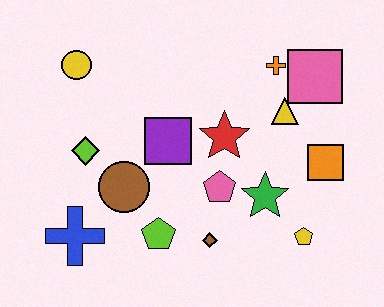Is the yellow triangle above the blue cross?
Yes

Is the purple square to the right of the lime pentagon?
Yes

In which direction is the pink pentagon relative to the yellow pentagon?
The pink pentagon is to the left of the yellow pentagon.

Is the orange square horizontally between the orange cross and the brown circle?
No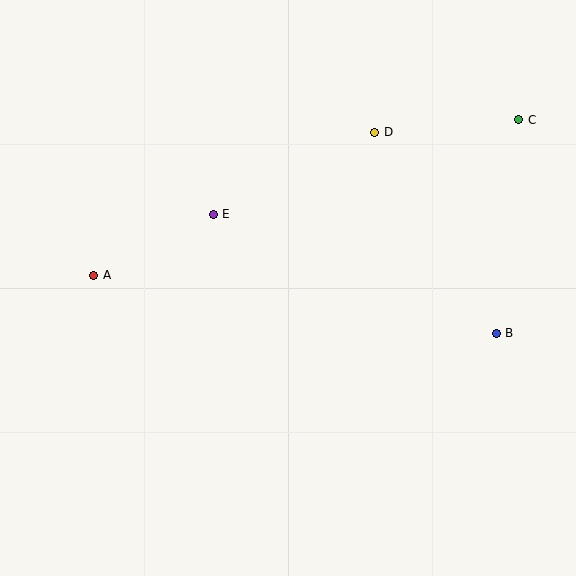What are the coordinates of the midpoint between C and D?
The midpoint between C and D is at (447, 126).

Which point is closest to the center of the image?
Point E at (213, 214) is closest to the center.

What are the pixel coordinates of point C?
Point C is at (519, 120).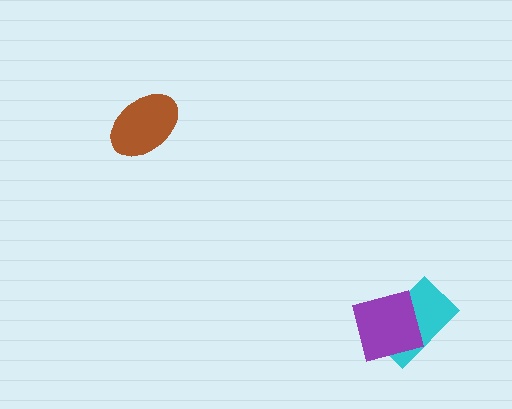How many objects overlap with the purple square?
1 object overlaps with the purple square.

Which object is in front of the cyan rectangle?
The purple square is in front of the cyan rectangle.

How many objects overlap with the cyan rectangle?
1 object overlaps with the cyan rectangle.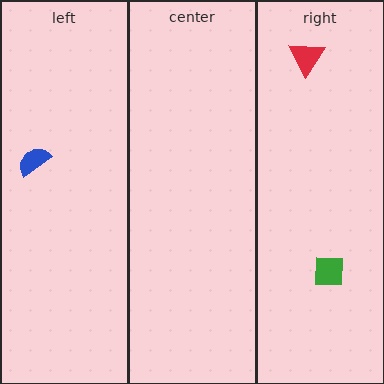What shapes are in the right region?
The red triangle, the green square.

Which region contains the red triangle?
The right region.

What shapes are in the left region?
The blue semicircle.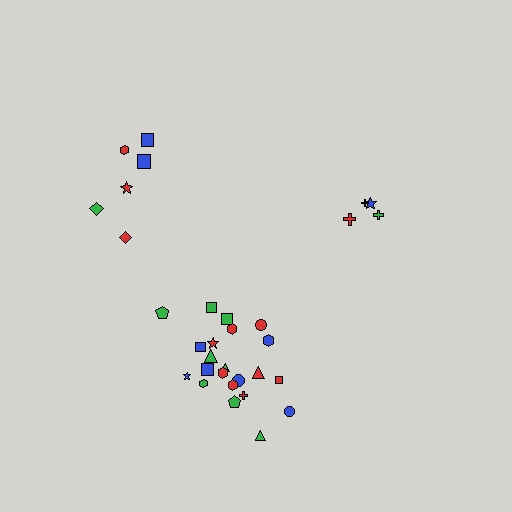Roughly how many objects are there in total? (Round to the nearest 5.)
Roughly 30 objects in total.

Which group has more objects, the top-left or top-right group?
The top-left group.